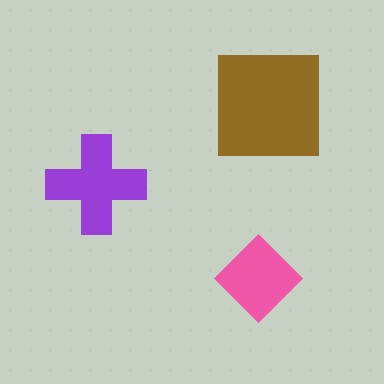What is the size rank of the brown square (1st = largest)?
1st.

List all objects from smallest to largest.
The pink diamond, the purple cross, the brown square.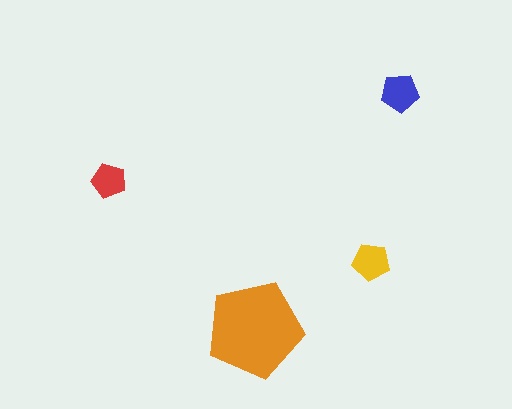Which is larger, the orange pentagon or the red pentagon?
The orange one.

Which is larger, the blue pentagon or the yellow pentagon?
The blue one.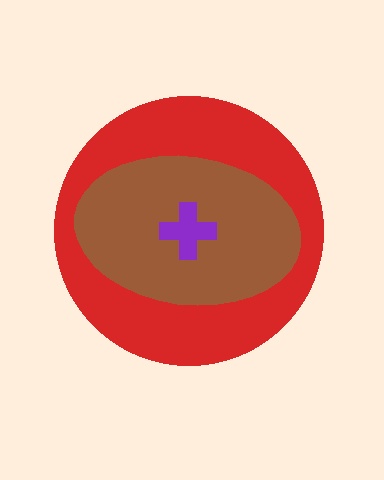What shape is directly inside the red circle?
The brown ellipse.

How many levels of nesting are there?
3.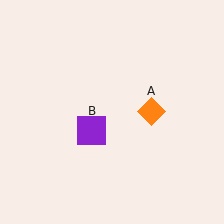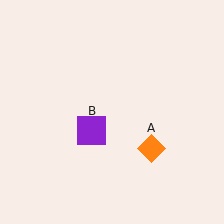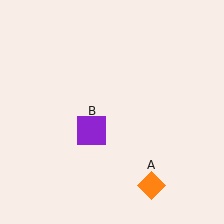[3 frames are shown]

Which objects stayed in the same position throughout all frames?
Purple square (object B) remained stationary.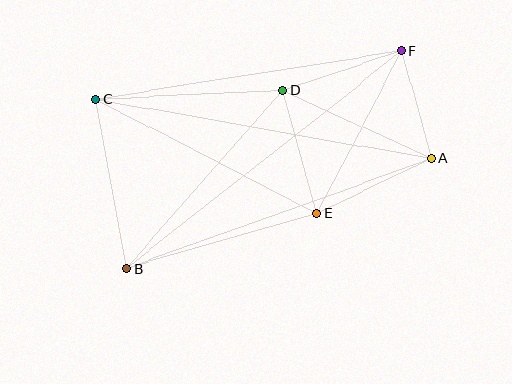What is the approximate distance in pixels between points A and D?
The distance between A and D is approximately 164 pixels.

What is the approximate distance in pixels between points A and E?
The distance between A and E is approximately 126 pixels.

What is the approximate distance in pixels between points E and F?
The distance between E and F is approximately 183 pixels.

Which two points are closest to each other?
Points A and F are closest to each other.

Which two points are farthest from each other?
Points B and F are farthest from each other.